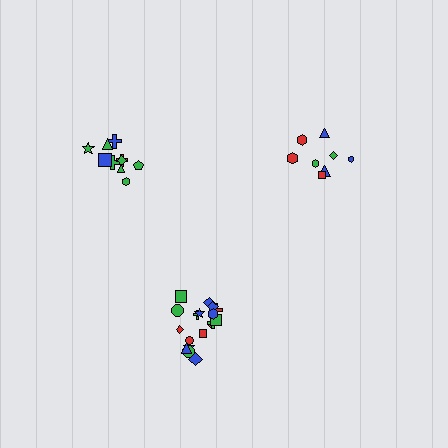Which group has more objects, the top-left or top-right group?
The top-left group.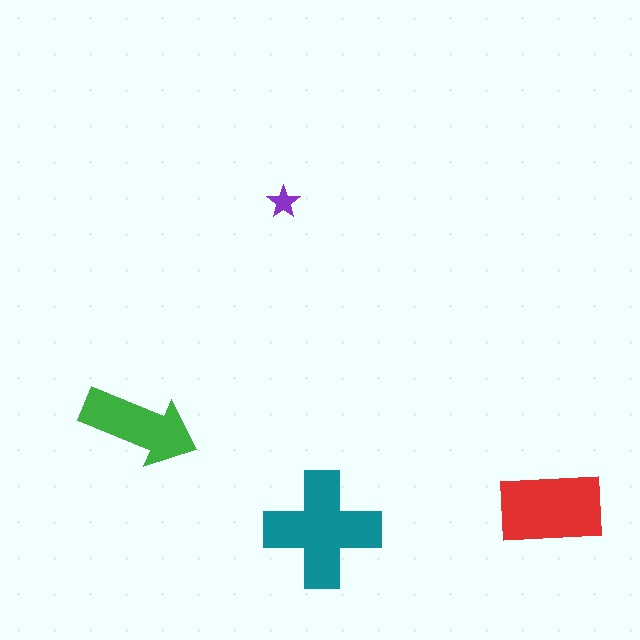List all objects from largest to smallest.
The teal cross, the red rectangle, the green arrow, the purple star.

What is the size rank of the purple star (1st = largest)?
4th.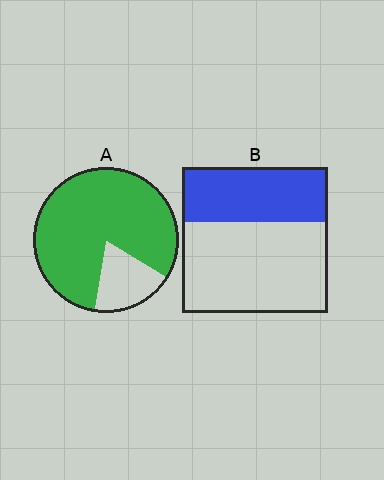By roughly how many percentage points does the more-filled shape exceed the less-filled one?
By roughly 45 percentage points (A over B).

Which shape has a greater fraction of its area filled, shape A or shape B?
Shape A.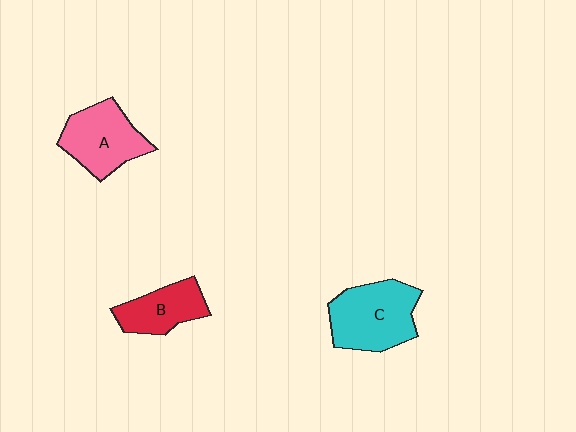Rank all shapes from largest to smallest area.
From largest to smallest: C (cyan), A (pink), B (red).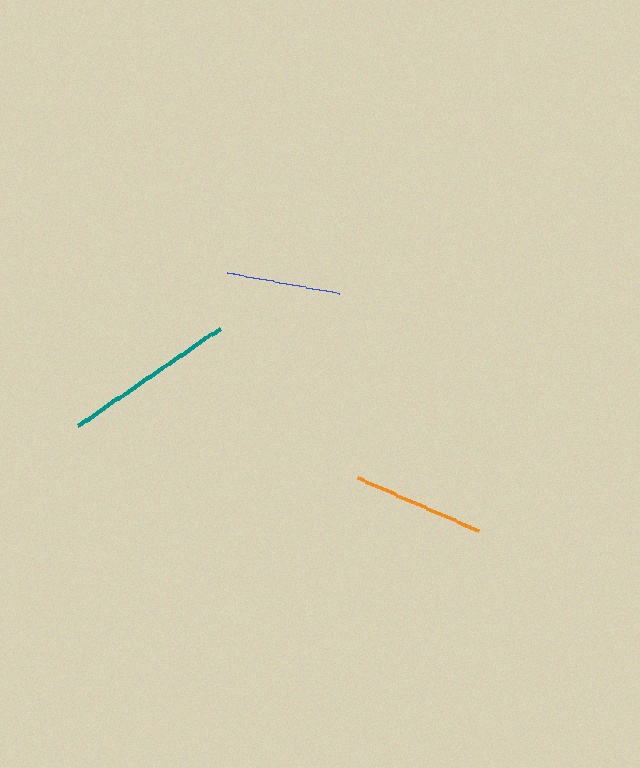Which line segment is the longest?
The teal line is the longest at approximately 172 pixels.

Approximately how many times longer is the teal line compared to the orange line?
The teal line is approximately 1.3 times the length of the orange line.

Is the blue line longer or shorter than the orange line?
The orange line is longer than the blue line.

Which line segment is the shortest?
The blue line is the shortest at approximately 114 pixels.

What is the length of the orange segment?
The orange segment is approximately 132 pixels long.